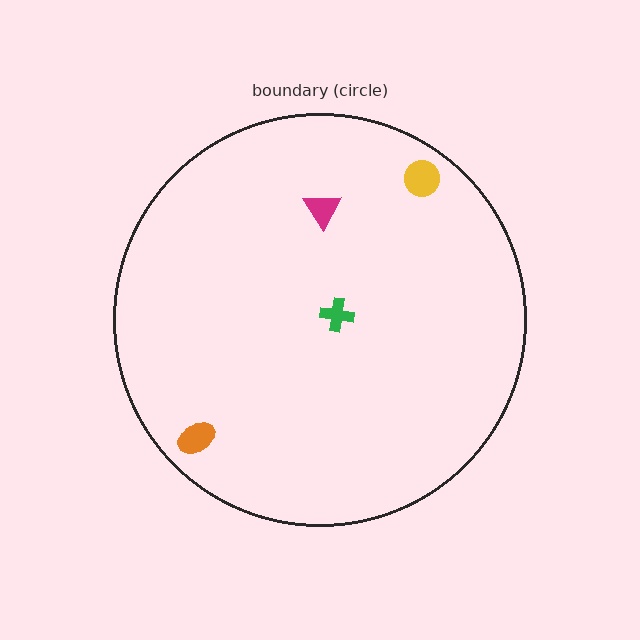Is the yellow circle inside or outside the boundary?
Inside.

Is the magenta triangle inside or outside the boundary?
Inside.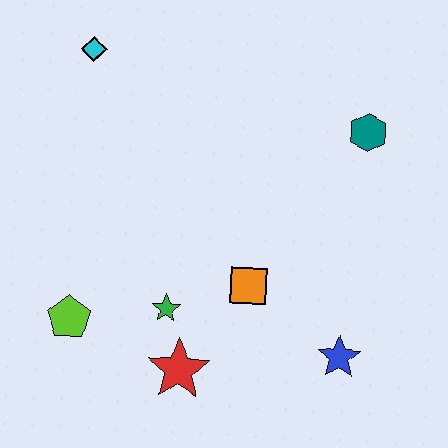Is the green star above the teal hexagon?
No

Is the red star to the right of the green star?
Yes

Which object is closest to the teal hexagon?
The orange square is closest to the teal hexagon.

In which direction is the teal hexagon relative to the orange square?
The teal hexagon is above the orange square.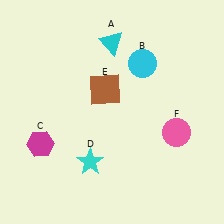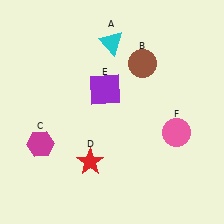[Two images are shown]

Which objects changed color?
B changed from cyan to brown. D changed from cyan to red. E changed from brown to purple.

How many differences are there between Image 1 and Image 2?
There are 3 differences between the two images.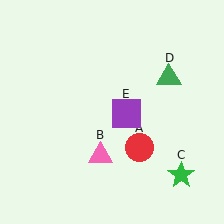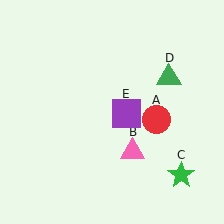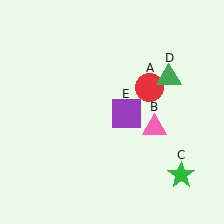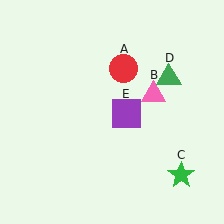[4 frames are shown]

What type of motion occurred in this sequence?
The red circle (object A), pink triangle (object B) rotated counterclockwise around the center of the scene.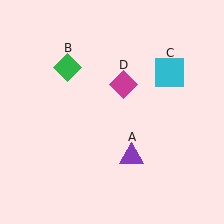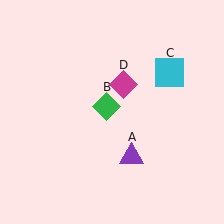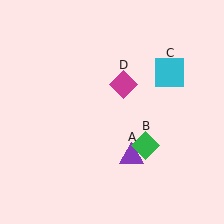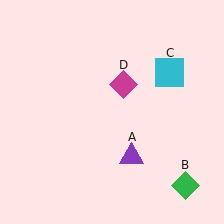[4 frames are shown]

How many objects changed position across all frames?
1 object changed position: green diamond (object B).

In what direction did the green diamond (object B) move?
The green diamond (object B) moved down and to the right.